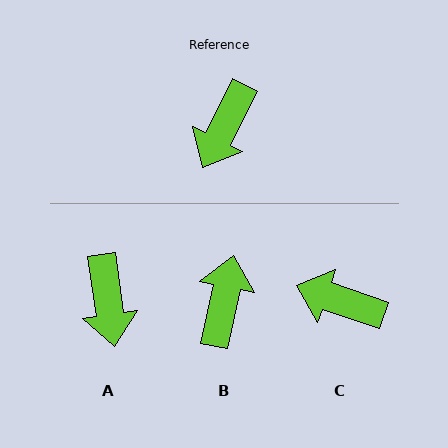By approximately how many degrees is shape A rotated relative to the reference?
Approximately 35 degrees counter-clockwise.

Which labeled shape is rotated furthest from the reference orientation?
B, about 165 degrees away.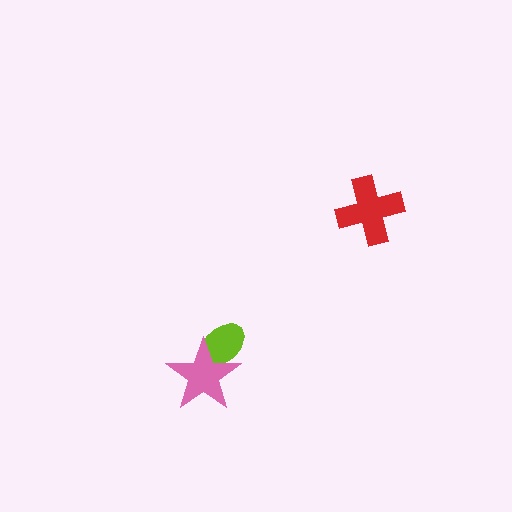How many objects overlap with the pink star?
1 object overlaps with the pink star.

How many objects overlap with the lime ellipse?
1 object overlaps with the lime ellipse.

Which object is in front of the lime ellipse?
The pink star is in front of the lime ellipse.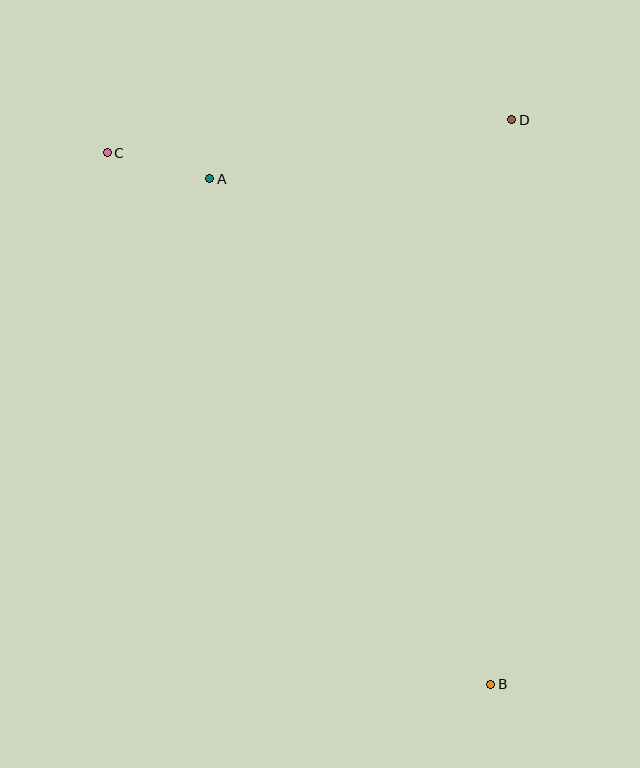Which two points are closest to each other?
Points A and C are closest to each other.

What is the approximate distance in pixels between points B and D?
The distance between B and D is approximately 565 pixels.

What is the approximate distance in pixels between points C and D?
The distance between C and D is approximately 406 pixels.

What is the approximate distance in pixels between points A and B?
The distance between A and B is approximately 578 pixels.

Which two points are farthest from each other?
Points B and C are farthest from each other.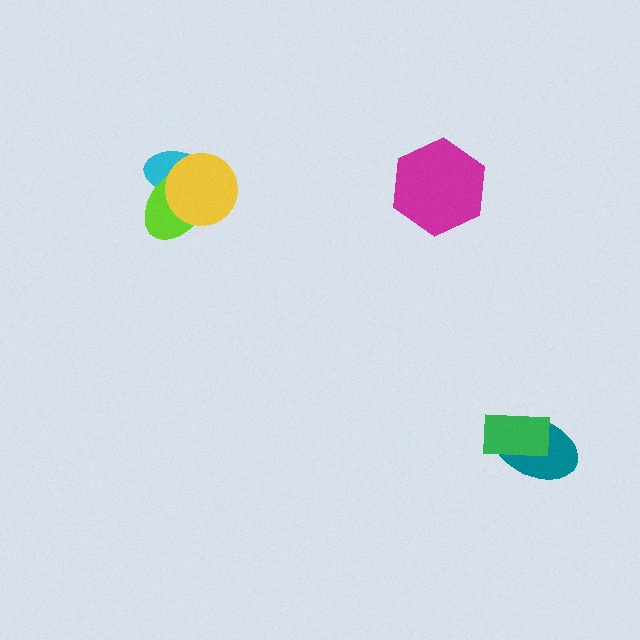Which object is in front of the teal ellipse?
The green rectangle is in front of the teal ellipse.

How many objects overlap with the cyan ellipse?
2 objects overlap with the cyan ellipse.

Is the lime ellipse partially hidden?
Yes, it is partially covered by another shape.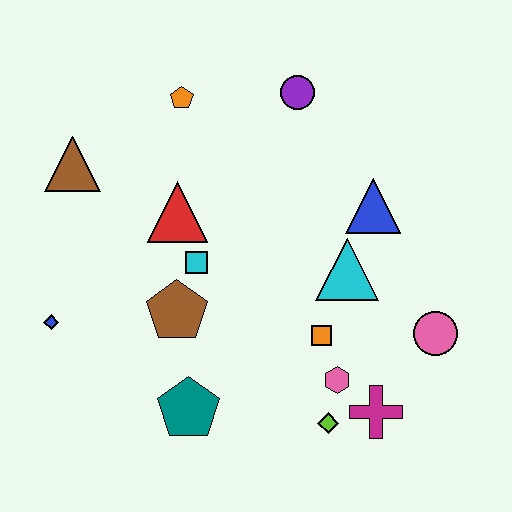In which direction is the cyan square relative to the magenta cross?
The cyan square is to the left of the magenta cross.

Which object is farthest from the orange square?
The brown triangle is farthest from the orange square.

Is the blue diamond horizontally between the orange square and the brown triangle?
No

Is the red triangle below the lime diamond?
No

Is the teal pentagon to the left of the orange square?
Yes